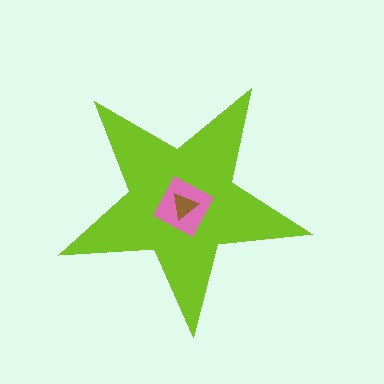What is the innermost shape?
The brown triangle.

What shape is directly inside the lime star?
The pink diamond.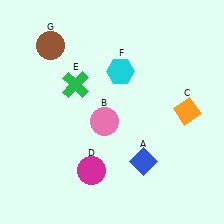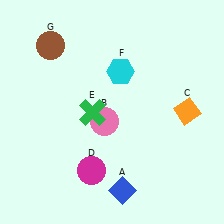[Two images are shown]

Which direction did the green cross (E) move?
The green cross (E) moved down.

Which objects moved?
The objects that moved are: the blue diamond (A), the green cross (E).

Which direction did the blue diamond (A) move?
The blue diamond (A) moved down.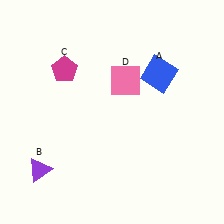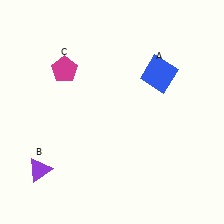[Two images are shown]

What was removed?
The pink square (D) was removed in Image 2.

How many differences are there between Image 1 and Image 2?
There is 1 difference between the two images.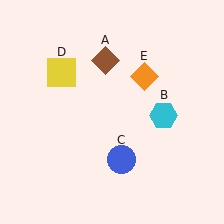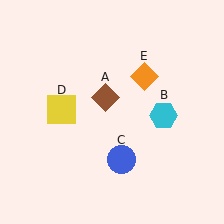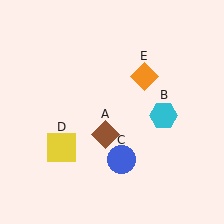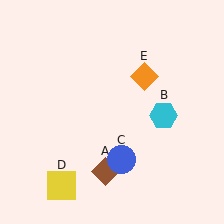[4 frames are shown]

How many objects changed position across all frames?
2 objects changed position: brown diamond (object A), yellow square (object D).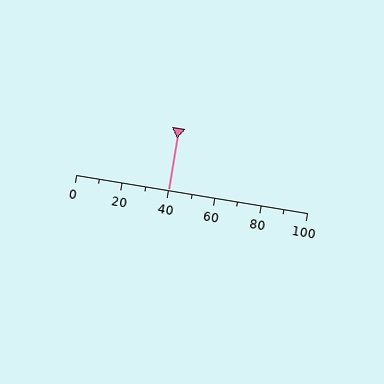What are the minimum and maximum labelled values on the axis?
The axis runs from 0 to 100.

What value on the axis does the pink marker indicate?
The marker indicates approximately 40.